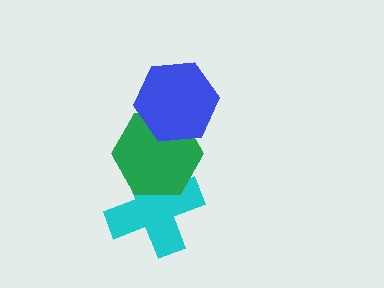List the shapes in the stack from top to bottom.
From top to bottom: the blue hexagon, the green hexagon, the cyan cross.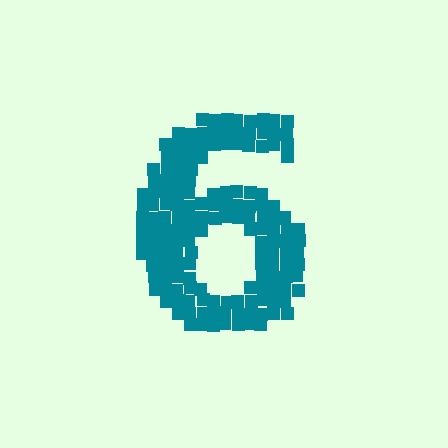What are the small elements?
The small elements are squares.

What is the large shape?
The large shape is the digit 6.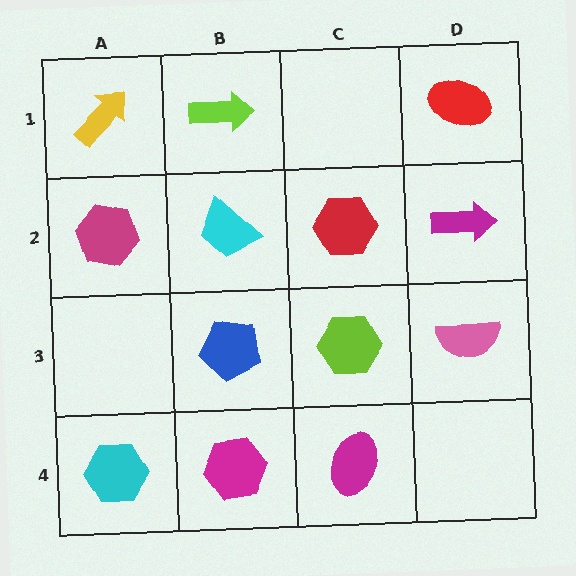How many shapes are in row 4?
3 shapes.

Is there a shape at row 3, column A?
No, that cell is empty.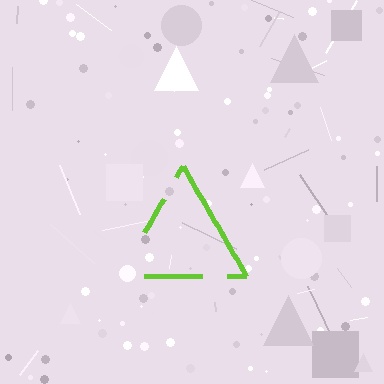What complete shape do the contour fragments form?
The contour fragments form a triangle.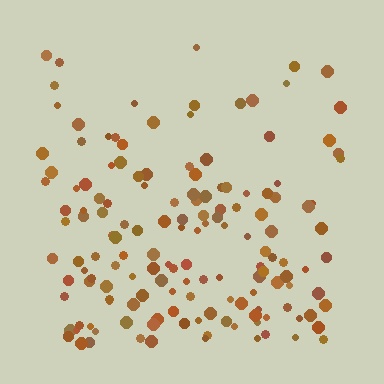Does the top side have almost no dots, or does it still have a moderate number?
Still a moderate number, just noticeably fewer than the bottom.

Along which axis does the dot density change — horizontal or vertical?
Vertical.